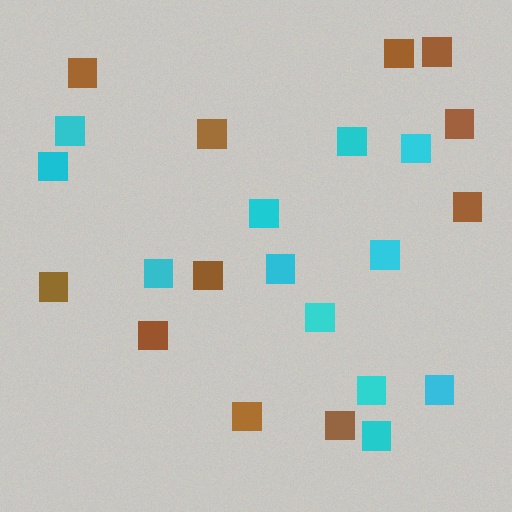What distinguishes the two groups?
There are 2 groups: one group of cyan squares (12) and one group of brown squares (11).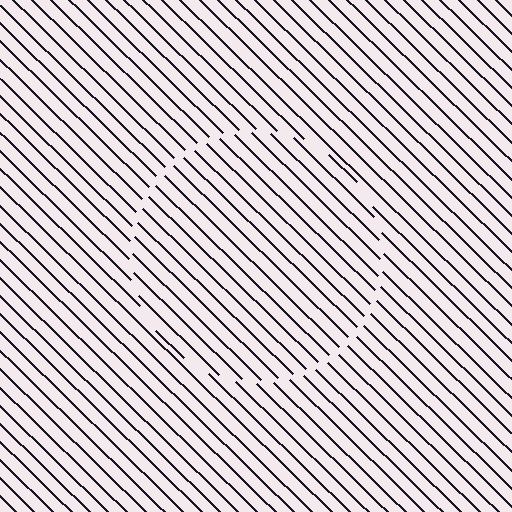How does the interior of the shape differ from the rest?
The interior of the shape contains the same grating, shifted by half a period — the contour is defined by the phase discontinuity where line-ends from the inner and outer gratings abut.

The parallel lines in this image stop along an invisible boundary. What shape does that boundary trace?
An illusory circle. The interior of the shape contains the same grating, shifted by half a period — the contour is defined by the phase discontinuity where line-ends from the inner and outer gratings abut.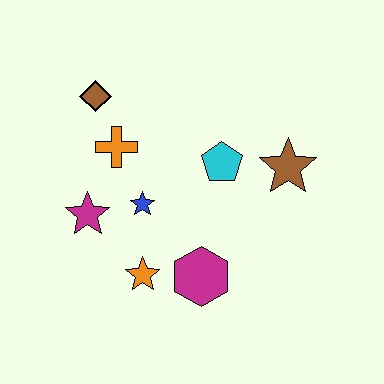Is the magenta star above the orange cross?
No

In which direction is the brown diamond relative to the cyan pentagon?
The brown diamond is to the left of the cyan pentagon.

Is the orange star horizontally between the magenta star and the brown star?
Yes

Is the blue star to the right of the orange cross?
Yes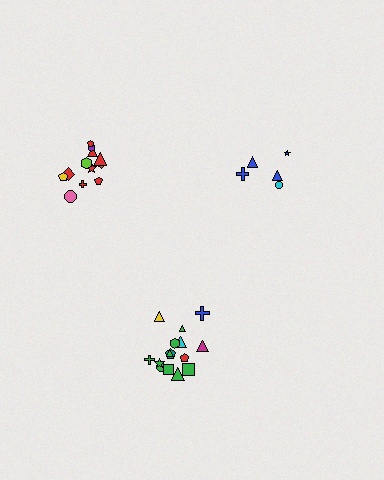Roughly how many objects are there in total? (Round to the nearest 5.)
Roughly 30 objects in total.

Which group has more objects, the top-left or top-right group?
The top-left group.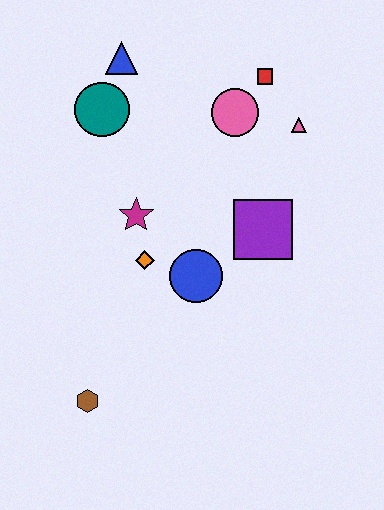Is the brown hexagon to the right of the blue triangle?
No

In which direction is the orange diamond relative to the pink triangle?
The orange diamond is to the left of the pink triangle.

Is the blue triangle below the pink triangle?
No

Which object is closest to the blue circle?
The orange diamond is closest to the blue circle.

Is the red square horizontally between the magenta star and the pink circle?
No